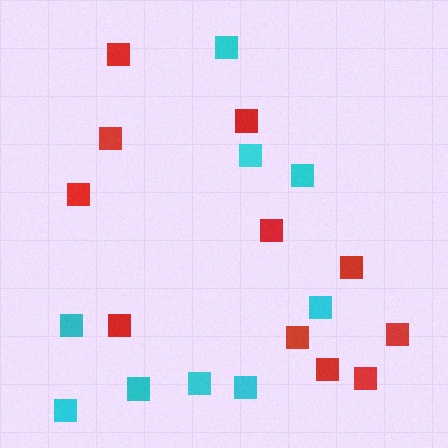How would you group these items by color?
There are 2 groups: one group of red squares (11) and one group of cyan squares (9).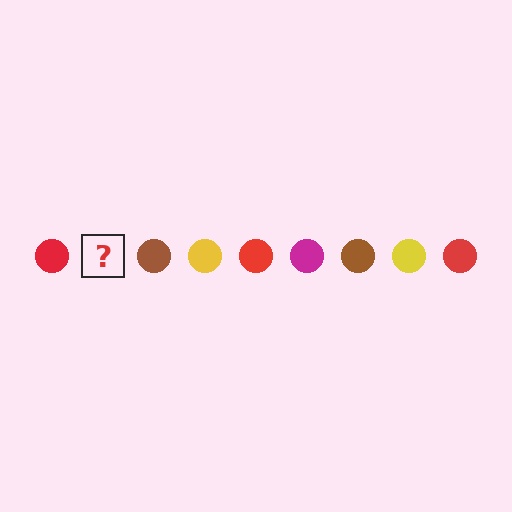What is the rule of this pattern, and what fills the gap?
The rule is that the pattern cycles through red, magenta, brown, yellow circles. The gap should be filled with a magenta circle.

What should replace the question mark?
The question mark should be replaced with a magenta circle.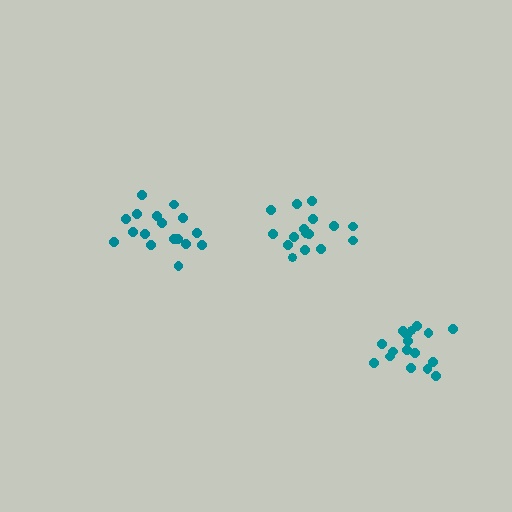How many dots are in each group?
Group 1: 17 dots, Group 2: 16 dots, Group 3: 17 dots (50 total).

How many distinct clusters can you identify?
There are 3 distinct clusters.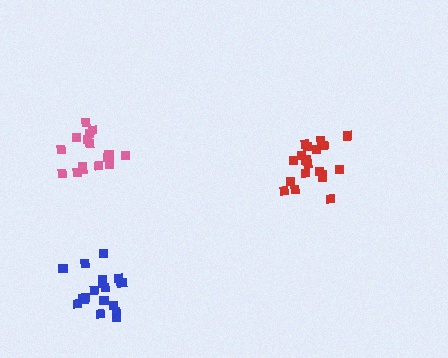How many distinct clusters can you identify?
There are 3 distinct clusters.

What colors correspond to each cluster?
The clusters are colored: pink, red, blue.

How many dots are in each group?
Group 1: 18 dots, Group 2: 19 dots, Group 3: 19 dots (56 total).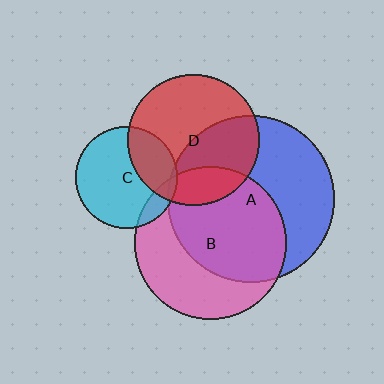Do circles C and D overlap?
Yes.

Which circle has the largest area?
Circle A (blue).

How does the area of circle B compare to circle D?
Approximately 1.3 times.